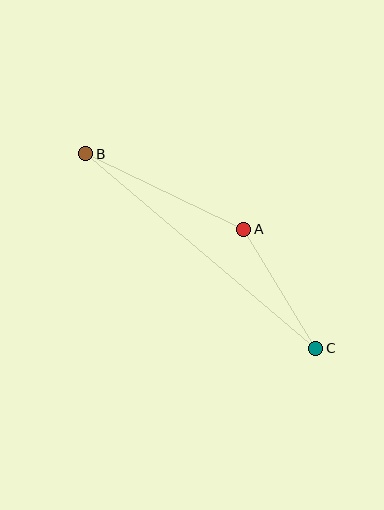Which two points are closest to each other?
Points A and C are closest to each other.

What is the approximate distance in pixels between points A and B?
The distance between A and B is approximately 175 pixels.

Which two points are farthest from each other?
Points B and C are farthest from each other.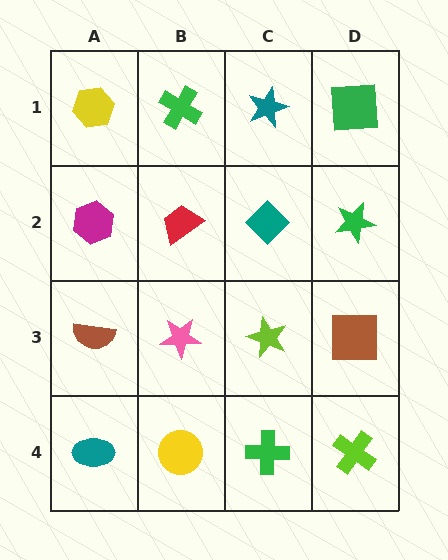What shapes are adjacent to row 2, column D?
A green square (row 1, column D), a brown square (row 3, column D), a teal diamond (row 2, column C).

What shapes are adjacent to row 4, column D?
A brown square (row 3, column D), a green cross (row 4, column C).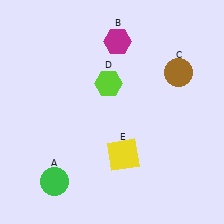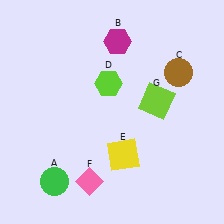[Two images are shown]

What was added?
A pink diamond (F), a lime square (G) were added in Image 2.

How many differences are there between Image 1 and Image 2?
There are 2 differences between the two images.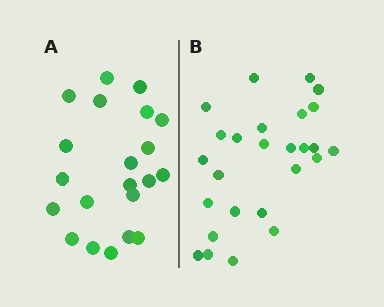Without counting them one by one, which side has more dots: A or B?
Region B (the right region) has more dots.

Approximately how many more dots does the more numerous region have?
Region B has about 5 more dots than region A.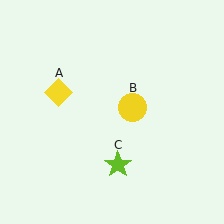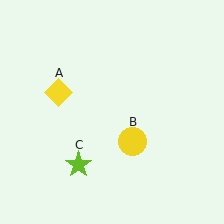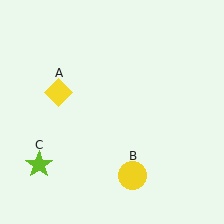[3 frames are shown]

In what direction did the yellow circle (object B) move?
The yellow circle (object B) moved down.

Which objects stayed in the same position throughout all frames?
Yellow diamond (object A) remained stationary.